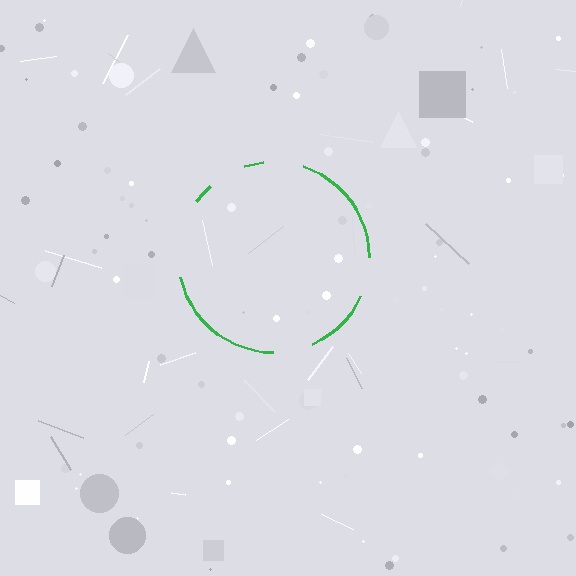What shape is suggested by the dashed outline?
The dashed outline suggests a circle.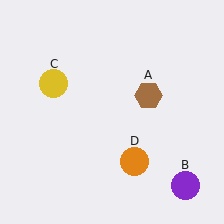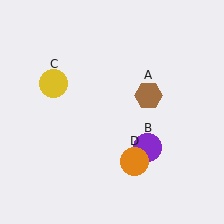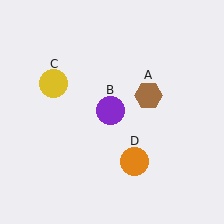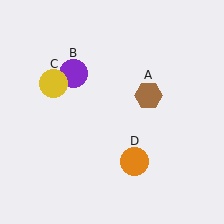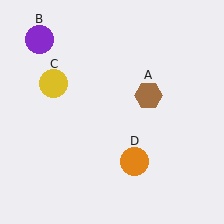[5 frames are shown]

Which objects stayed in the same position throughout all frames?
Brown hexagon (object A) and yellow circle (object C) and orange circle (object D) remained stationary.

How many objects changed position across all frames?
1 object changed position: purple circle (object B).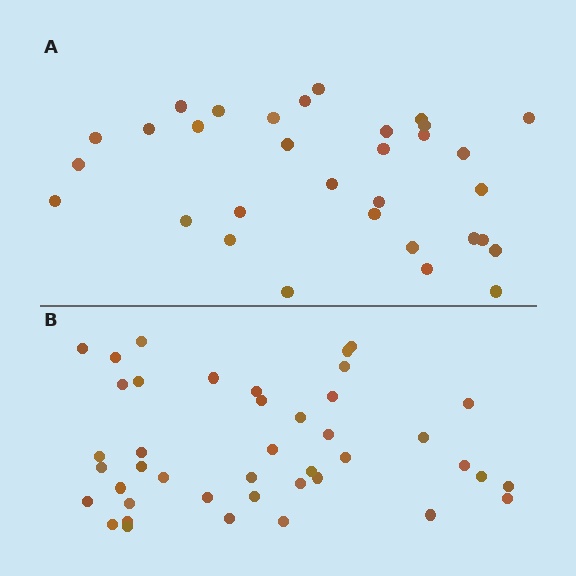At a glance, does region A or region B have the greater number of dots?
Region B (the bottom region) has more dots.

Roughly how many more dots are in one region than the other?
Region B has roughly 10 or so more dots than region A.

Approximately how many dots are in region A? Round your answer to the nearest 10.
About 30 dots. (The exact count is 32, which rounds to 30.)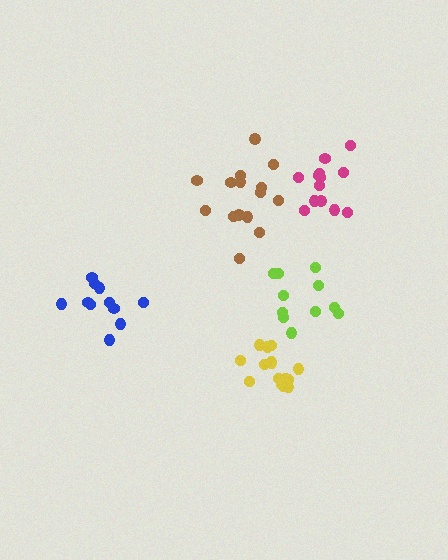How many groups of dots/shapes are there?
There are 5 groups.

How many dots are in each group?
Group 1: 15 dots, Group 2: 15 dots, Group 3: 11 dots, Group 4: 13 dots, Group 5: 11 dots (65 total).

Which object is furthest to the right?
The magenta cluster is rightmost.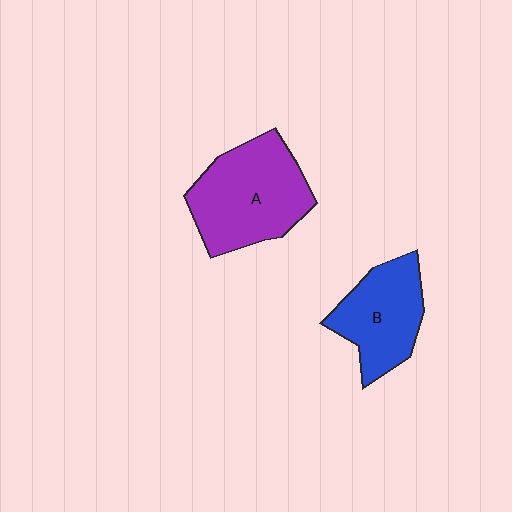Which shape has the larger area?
Shape A (purple).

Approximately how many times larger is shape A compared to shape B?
Approximately 1.3 times.